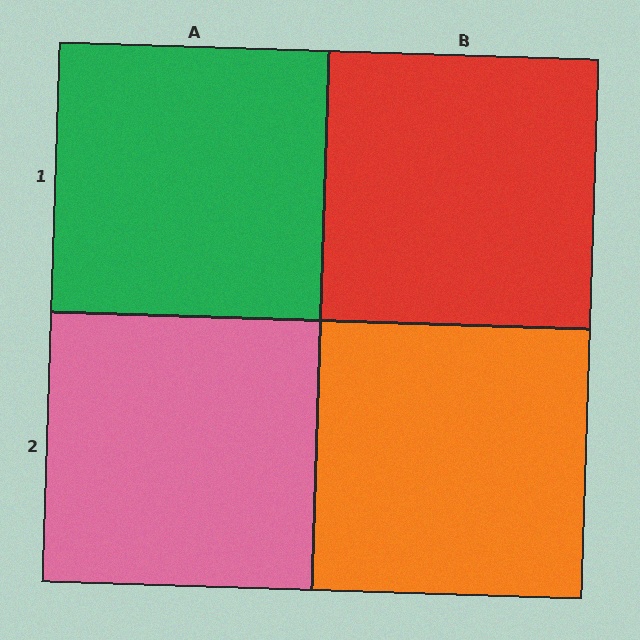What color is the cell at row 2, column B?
Orange.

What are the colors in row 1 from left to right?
Green, red.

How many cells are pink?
1 cell is pink.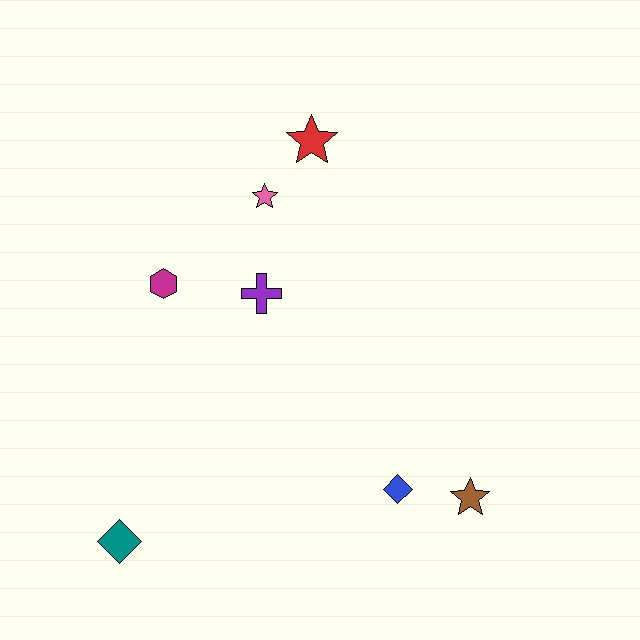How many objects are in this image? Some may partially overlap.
There are 7 objects.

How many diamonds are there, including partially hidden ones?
There are 2 diamonds.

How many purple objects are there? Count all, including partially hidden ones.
There is 1 purple object.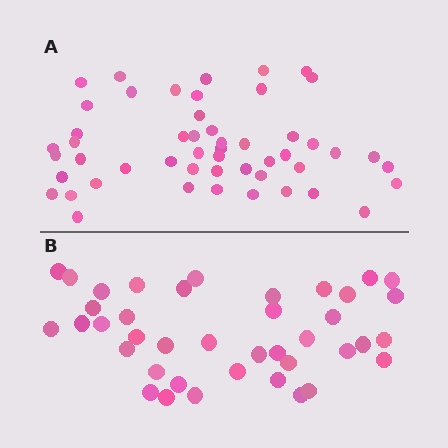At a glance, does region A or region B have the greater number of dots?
Region A (the top region) has more dots.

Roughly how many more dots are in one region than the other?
Region A has roughly 12 or so more dots than region B.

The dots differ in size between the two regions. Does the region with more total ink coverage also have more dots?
No. Region B has more total ink coverage because its dots are larger, but region A actually contains more individual dots. Total area can be misleading — the number of items is what matters here.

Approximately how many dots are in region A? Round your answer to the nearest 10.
About 50 dots. (The exact count is 51, which rounds to 50.)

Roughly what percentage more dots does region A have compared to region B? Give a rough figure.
About 30% more.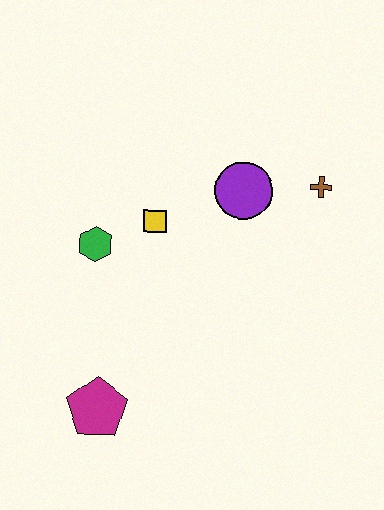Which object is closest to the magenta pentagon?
The green hexagon is closest to the magenta pentagon.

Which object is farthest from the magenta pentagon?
The brown cross is farthest from the magenta pentagon.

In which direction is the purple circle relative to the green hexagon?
The purple circle is to the right of the green hexagon.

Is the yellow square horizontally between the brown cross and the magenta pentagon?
Yes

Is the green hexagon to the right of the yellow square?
No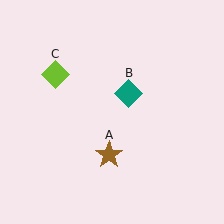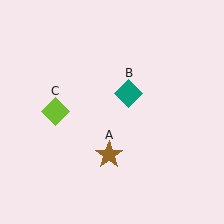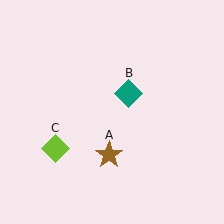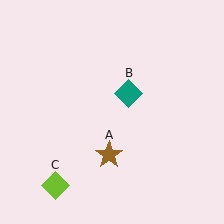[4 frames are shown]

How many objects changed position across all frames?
1 object changed position: lime diamond (object C).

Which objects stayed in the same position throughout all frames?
Brown star (object A) and teal diamond (object B) remained stationary.